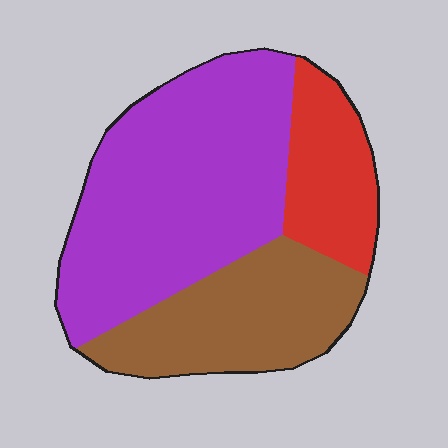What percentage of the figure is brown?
Brown covers 29% of the figure.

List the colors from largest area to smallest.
From largest to smallest: purple, brown, red.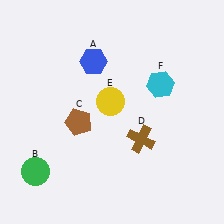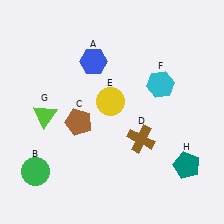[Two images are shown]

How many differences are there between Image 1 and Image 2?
There are 2 differences between the two images.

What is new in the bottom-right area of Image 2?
A teal pentagon (H) was added in the bottom-right area of Image 2.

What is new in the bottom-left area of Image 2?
A lime triangle (G) was added in the bottom-left area of Image 2.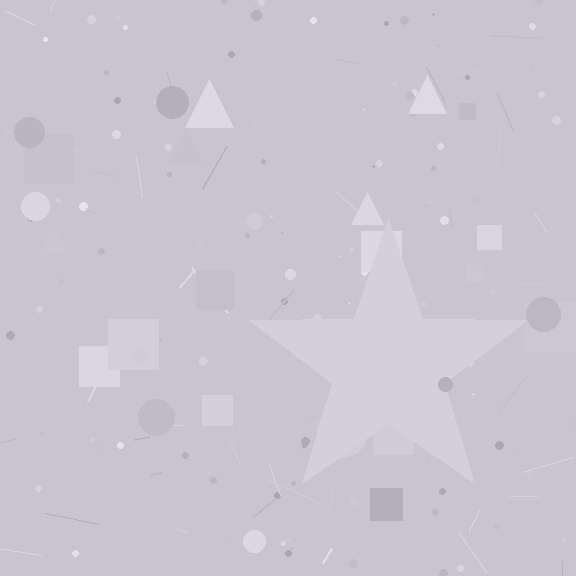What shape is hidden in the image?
A star is hidden in the image.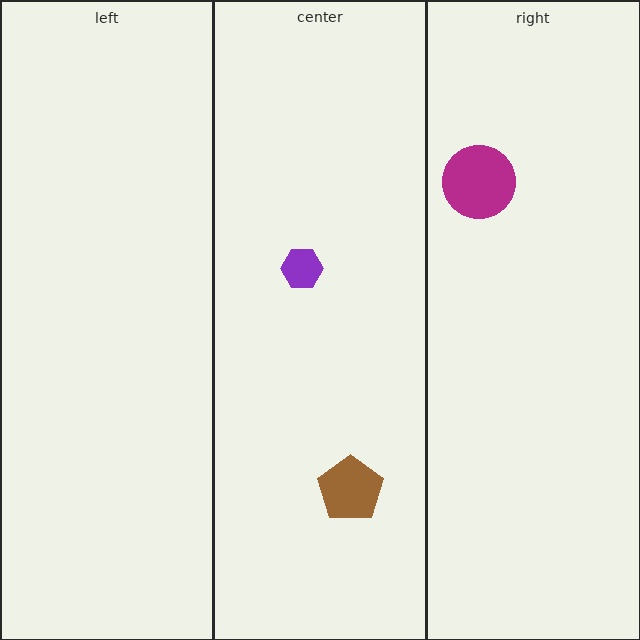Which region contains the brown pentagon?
The center region.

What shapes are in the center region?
The brown pentagon, the purple hexagon.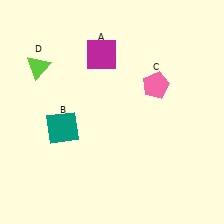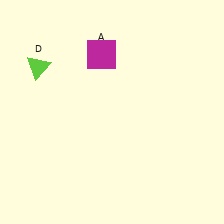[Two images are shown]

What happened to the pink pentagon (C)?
The pink pentagon (C) was removed in Image 2. It was in the top-right area of Image 1.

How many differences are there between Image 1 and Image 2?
There are 2 differences between the two images.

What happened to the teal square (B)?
The teal square (B) was removed in Image 2. It was in the bottom-left area of Image 1.